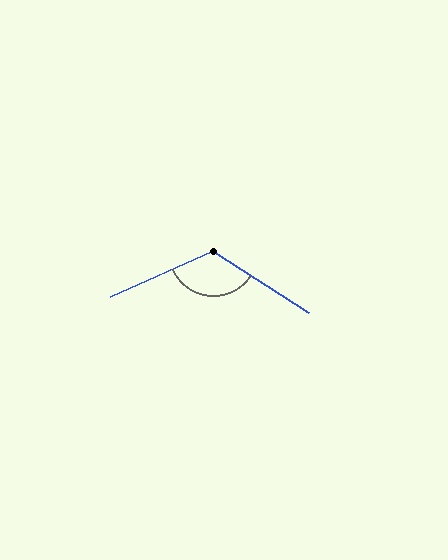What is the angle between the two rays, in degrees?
Approximately 123 degrees.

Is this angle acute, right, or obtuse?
It is obtuse.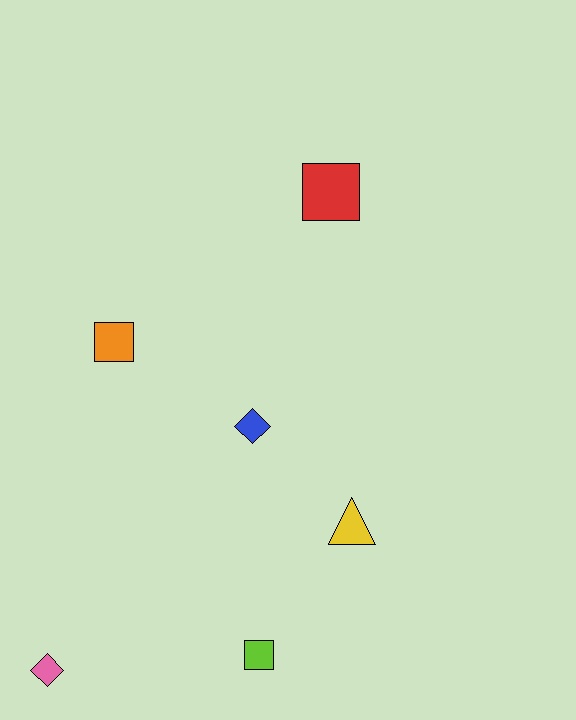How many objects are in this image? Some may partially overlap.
There are 6 objects.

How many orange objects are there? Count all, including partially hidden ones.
There is 1 orange object.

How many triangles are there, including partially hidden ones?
There is 1 triangle.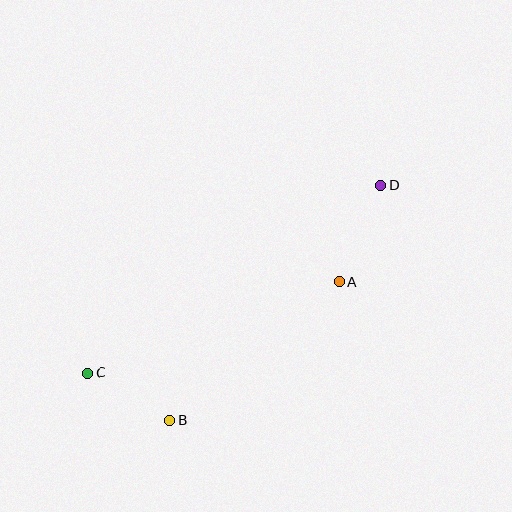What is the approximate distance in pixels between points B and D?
The distance between B and D is approximately 317 pixels.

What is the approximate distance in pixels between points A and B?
The distance between A and B is approximately 219 pixels.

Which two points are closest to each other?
Points B and C are closest to each other.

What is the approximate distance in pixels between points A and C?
The distance between A and C is approximately 267 pixels.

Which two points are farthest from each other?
Points C and D are farthest from each other.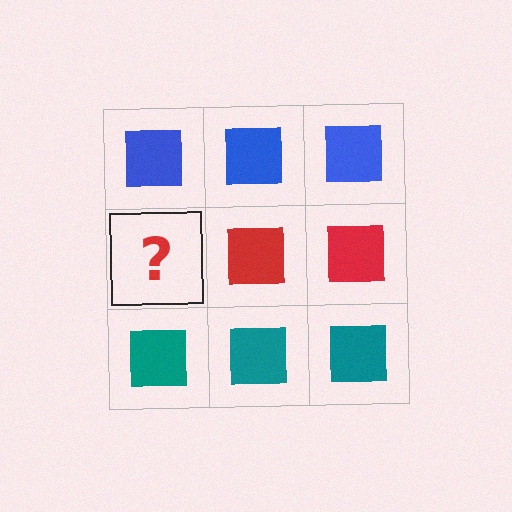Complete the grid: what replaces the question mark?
The question mark should be replaced with a red square.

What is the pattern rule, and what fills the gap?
The rule is that each row has a consistent color. The gap should be filled with a red square.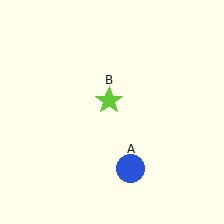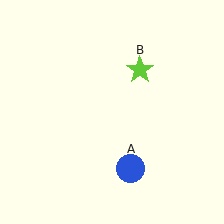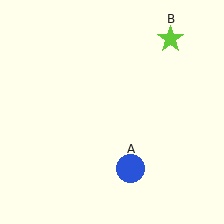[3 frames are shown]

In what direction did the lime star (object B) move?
The lime star (object B) moved up and to the right.